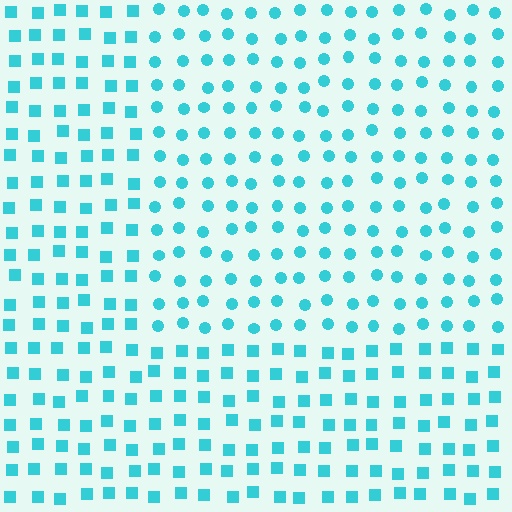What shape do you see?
I see a rectangle.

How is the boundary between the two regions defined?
The boundary is defined by a change in element shape: circles inside vs. squares outside. All elements share the same color and spacing.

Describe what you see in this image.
The image is filled with small cyan elements arranged in a uniform grid. A rectangle-shaped region contains circles, while the surrounding area contains squares. The boundary is defined purely by the change in element shape.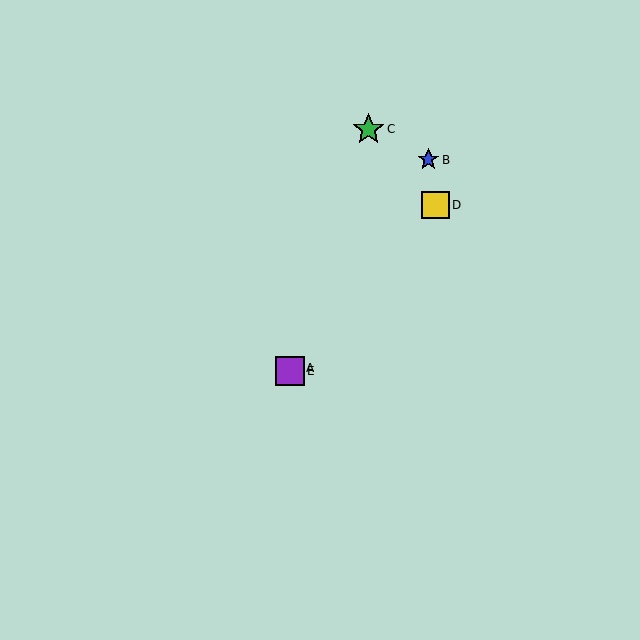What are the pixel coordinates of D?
Object D is at (435, 205).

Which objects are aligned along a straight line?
Objects A, B, E are aligned along a straight line.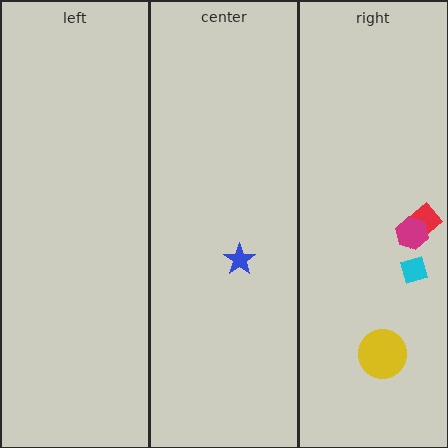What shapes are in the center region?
The blue star.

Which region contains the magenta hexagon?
The right region.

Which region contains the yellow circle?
The right region.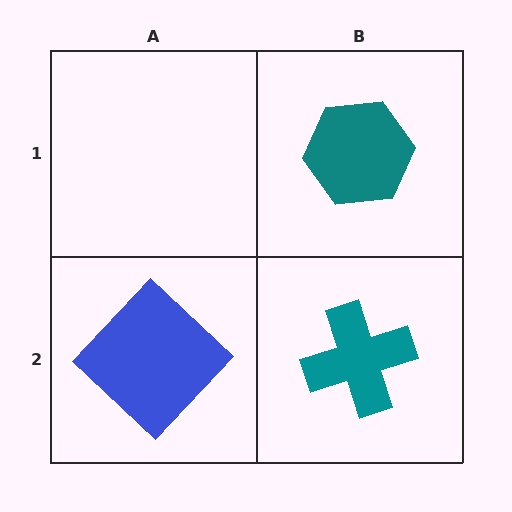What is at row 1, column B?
A teal hexagon.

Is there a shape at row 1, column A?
No, that cell is empty.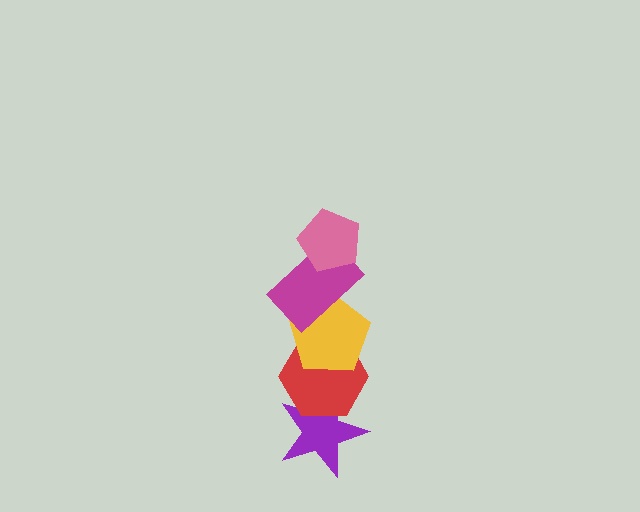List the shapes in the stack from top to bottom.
From top to bottom: the pink pentagon, the magenta rectangle, the yellow pentagon, the red hexagon, the purple star.